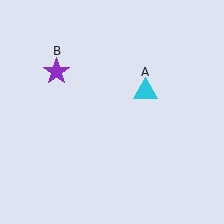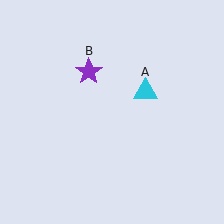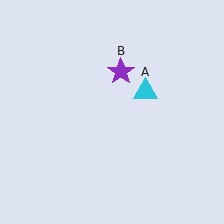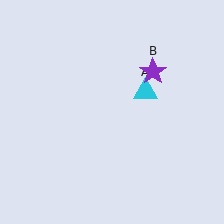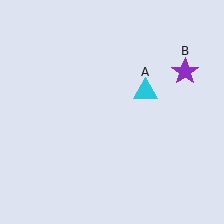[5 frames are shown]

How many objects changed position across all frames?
1 object changed position: purple star (object B).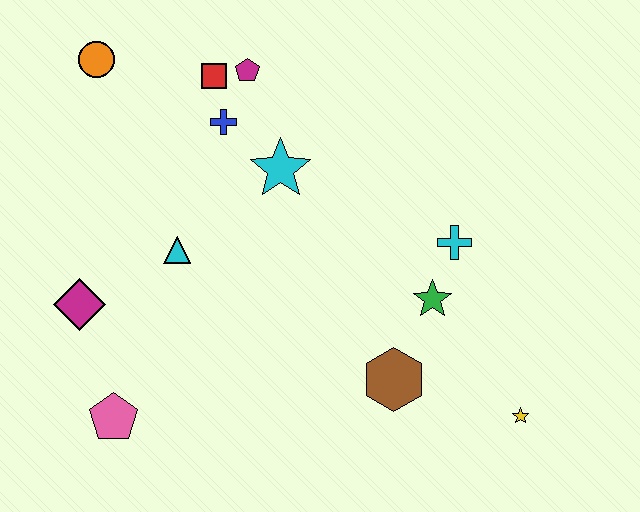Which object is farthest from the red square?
The yellow star is farthest from the red square.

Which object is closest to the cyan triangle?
The magenta diamond is closest to the cyan triangle.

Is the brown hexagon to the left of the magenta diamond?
No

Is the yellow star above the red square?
No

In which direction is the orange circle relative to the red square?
The orange circle is to the left of the red square.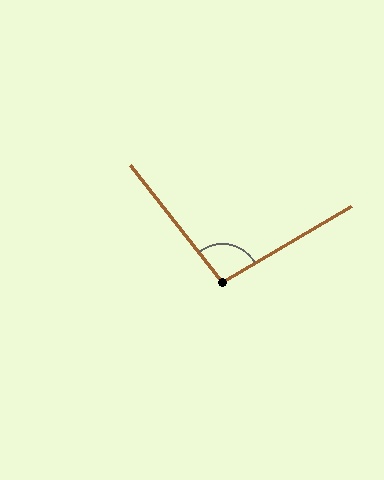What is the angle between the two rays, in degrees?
Approximately 98 degrees.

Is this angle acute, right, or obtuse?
It is obtuse.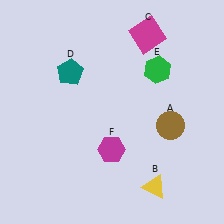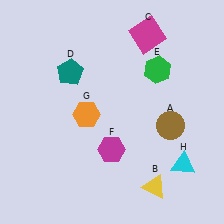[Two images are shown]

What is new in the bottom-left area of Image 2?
An orange hexagon (G) was added in the bottom-left area of Image 2.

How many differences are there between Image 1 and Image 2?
There are 2 differences between the two images.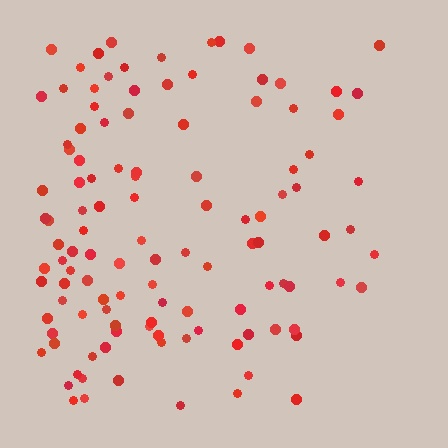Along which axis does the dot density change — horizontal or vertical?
Horizontal.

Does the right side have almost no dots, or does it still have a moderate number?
Still a moderate number, just noticeably fewer than the left.